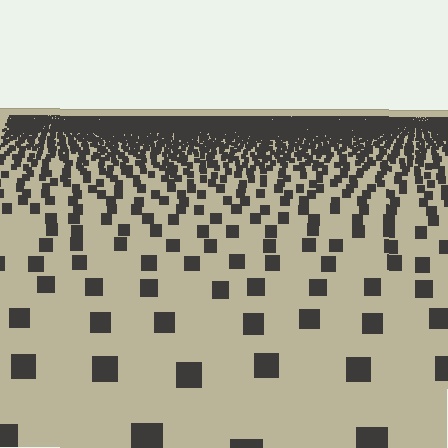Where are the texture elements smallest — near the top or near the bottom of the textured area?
Near the top.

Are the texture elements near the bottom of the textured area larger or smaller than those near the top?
Larger. Near the bottom, elements are closer to the viewer and appear at a bigger on-screen size.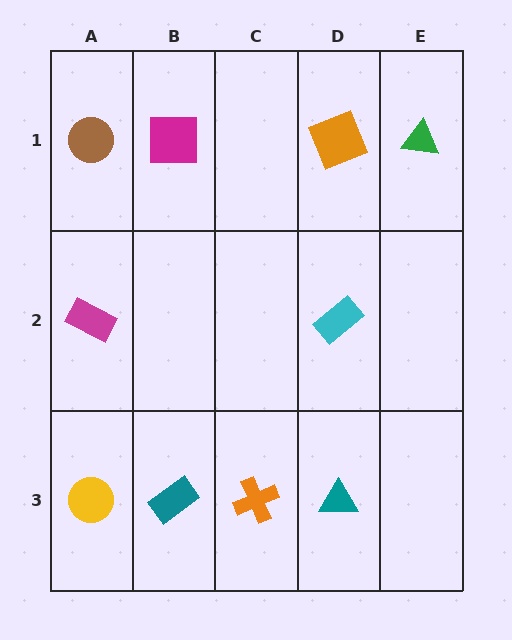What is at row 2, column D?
A cyan rectangle.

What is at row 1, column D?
An orange square.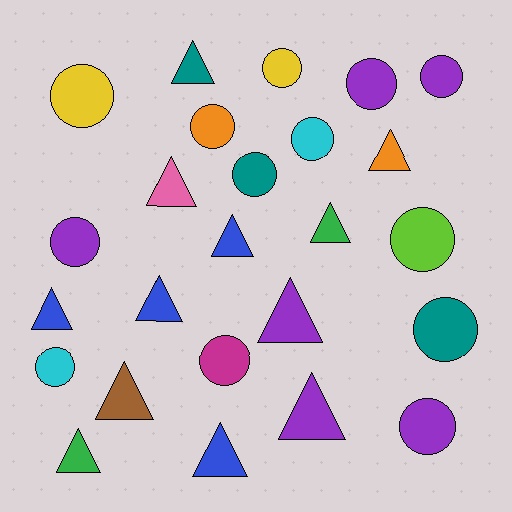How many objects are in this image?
There are 25 objects.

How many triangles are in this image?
There are 12 triangles.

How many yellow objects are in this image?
There are 2 yellow objects.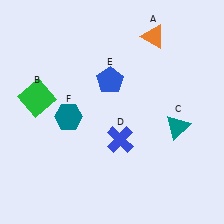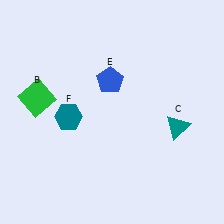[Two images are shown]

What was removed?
The blue cross (D), the orange triangle (A) were removed in Image 2.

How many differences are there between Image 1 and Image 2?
There are 2 differences between the two images.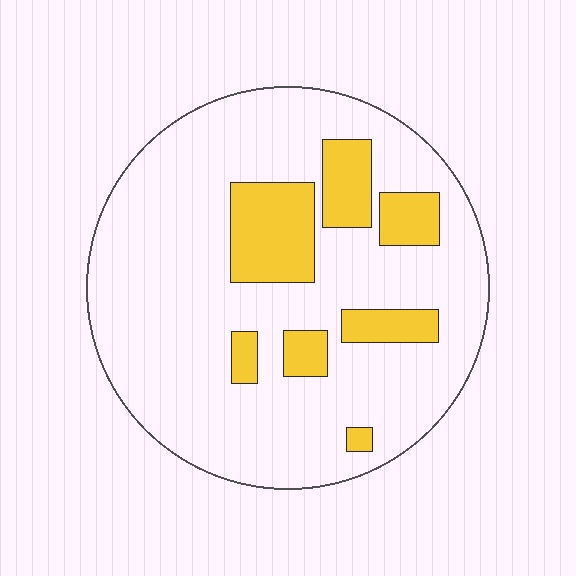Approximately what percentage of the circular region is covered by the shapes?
Approximately 20%.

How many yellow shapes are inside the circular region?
7.